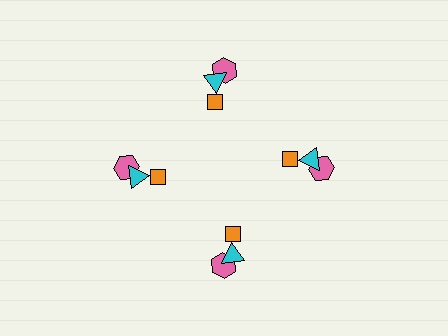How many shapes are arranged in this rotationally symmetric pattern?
There are 12 shapes, arranged in 4 groups of 3.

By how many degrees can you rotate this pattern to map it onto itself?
The pattern maps onto itself every 90 degrees of rotation.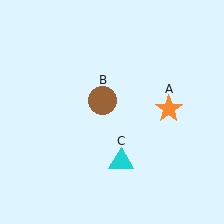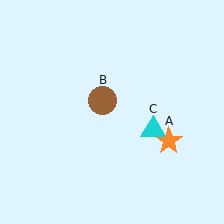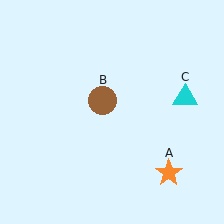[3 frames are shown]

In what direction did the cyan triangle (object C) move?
The cyan triangle (object C) moved up and to the right.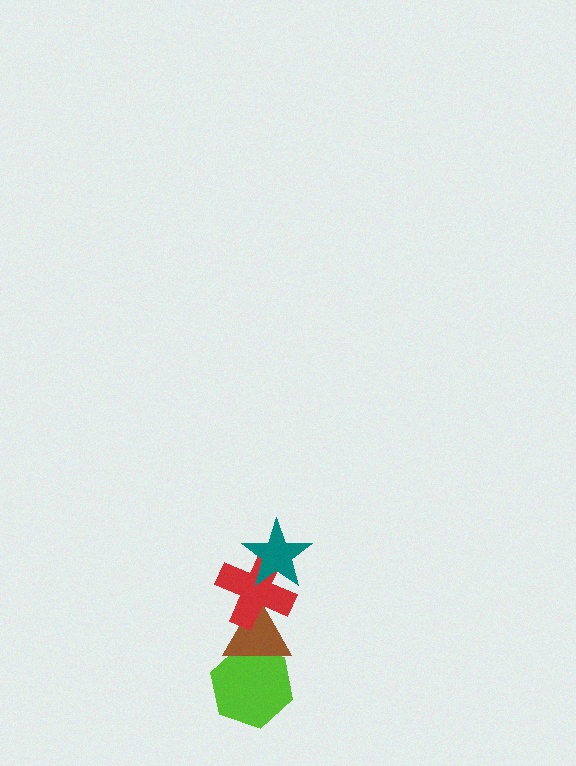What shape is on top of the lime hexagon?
The brown triangle is on top of the lime hexagon.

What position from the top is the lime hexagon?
The lime hexagon is 4th from the top.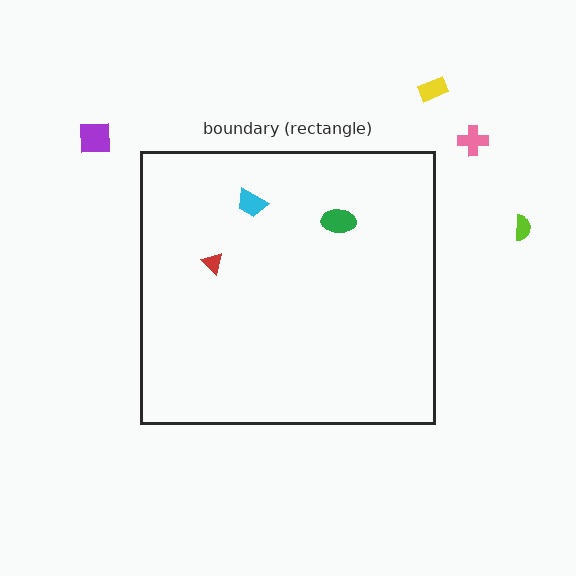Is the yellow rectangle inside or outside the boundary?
Outside.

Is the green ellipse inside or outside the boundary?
Inside.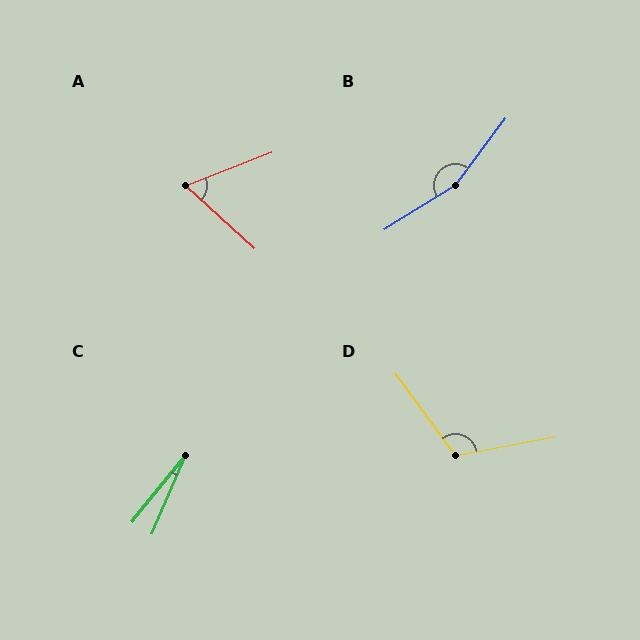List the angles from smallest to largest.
C (16°), A (63°), D (116°), B (159°).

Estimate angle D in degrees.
Approximately 116 degrees.